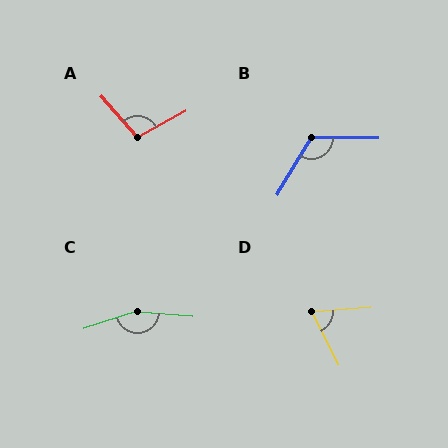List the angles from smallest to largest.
D (68°), A (102°), B (121°), C (157°).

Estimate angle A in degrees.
Approximately 102 degrees.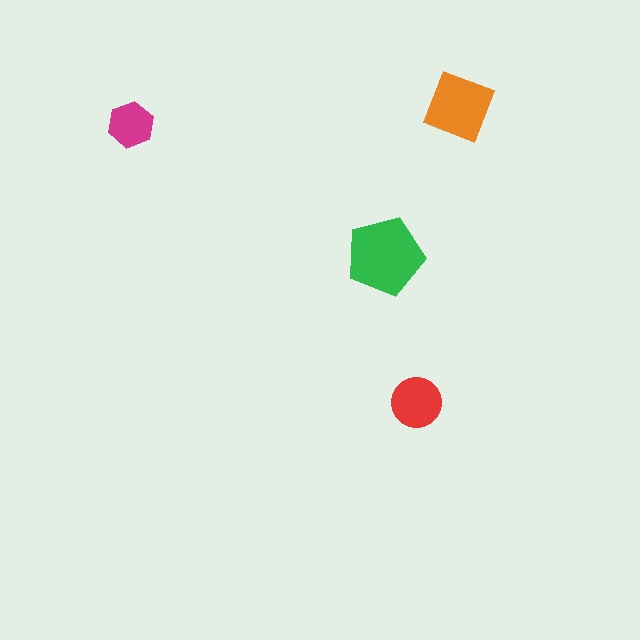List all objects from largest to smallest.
The green pentagon, the orange diamond, the red circle, the magenta hexagon.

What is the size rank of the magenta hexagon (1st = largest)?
4th.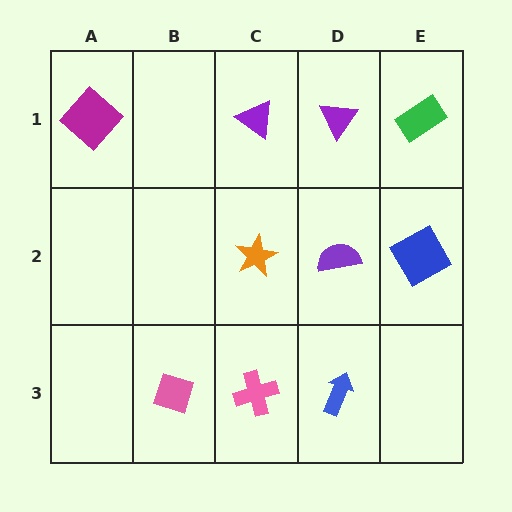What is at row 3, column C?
A pink cross.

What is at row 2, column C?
An orange star.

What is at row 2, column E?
A blue square.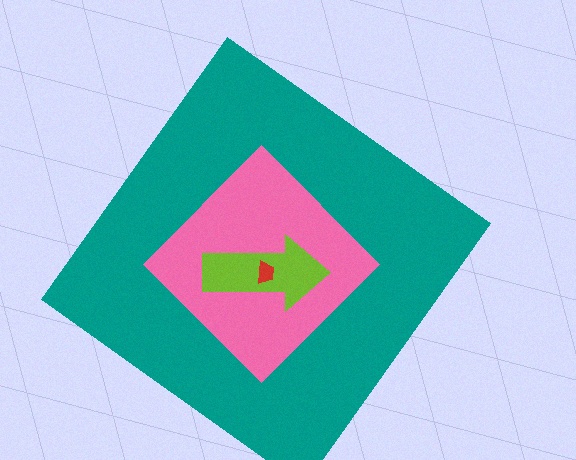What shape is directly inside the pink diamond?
The lime arrow.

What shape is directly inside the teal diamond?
The pink diamond.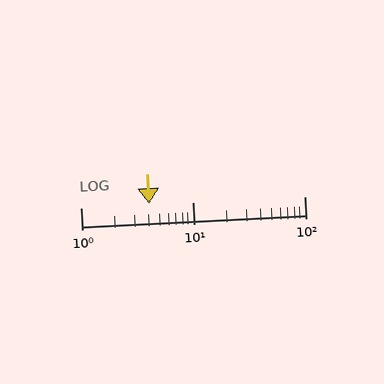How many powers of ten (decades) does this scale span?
The scale spans 2 decades, from 1 to 100.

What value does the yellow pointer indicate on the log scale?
The pointer indicates approximately 4.1.